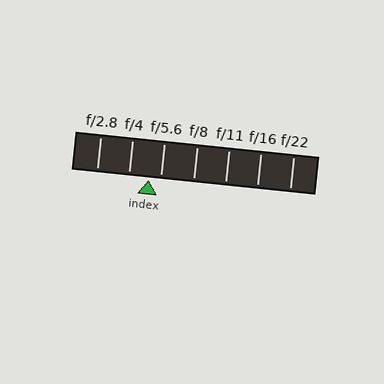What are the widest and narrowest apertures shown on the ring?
The widest aperture shown is f/2.8 and the narrowest is f/22.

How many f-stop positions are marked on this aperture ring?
There are 7 f-stop positions marked.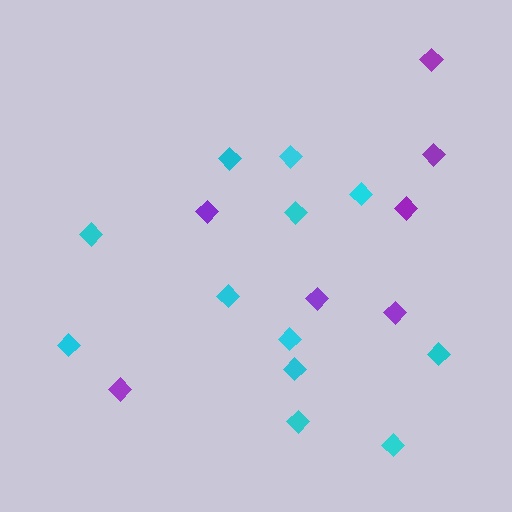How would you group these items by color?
There are 2 groups: one group of purple diamonds (7) and one group of cyan diamonds (12).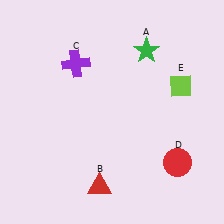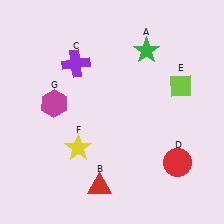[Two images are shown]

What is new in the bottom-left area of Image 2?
A yellow star (F) was added in the bottom-left area of Image 2.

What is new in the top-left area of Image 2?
A magenta hexagon (G) was added in the top-left area of Image 2.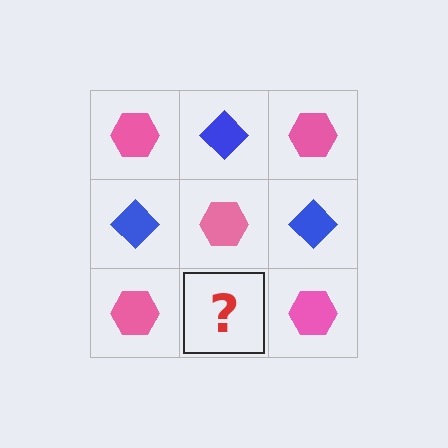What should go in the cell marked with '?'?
The missing cell should contain a blue diamond.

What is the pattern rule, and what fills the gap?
The rule is that it alternates pink hexagon and blue diamond in a checkerboard pattern. The gap should be filled with a blue diamond.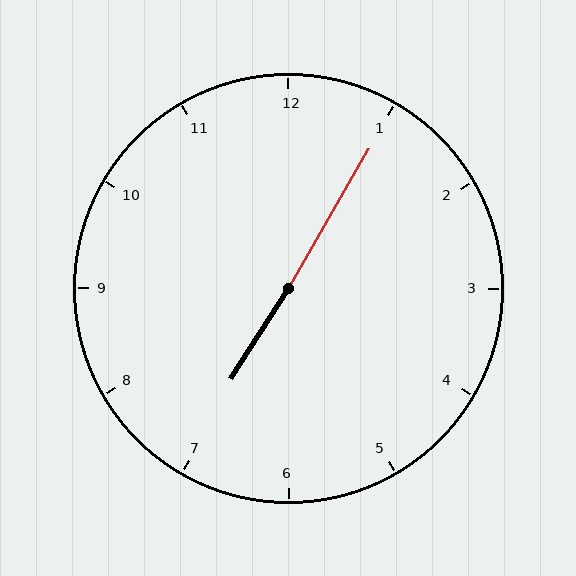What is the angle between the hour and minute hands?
Approximately 178 degrees.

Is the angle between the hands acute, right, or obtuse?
It is obtuse.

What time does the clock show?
7:05.